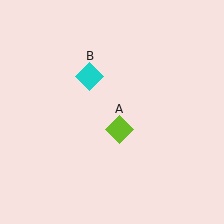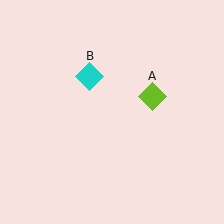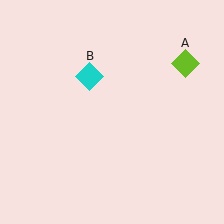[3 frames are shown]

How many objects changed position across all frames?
1 object changed position: lime diamond (object A).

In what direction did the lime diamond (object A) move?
The lime diamond (object A) moved up and to the right.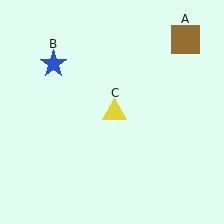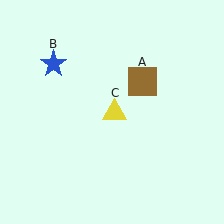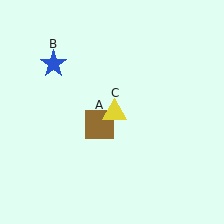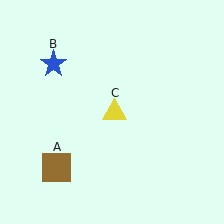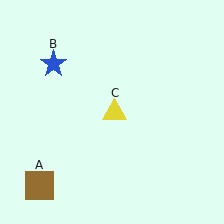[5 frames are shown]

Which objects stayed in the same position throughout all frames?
Blue star (object B) and yellow triangle (object C) remained stationary.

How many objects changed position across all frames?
1 object changed position: brown square (object A).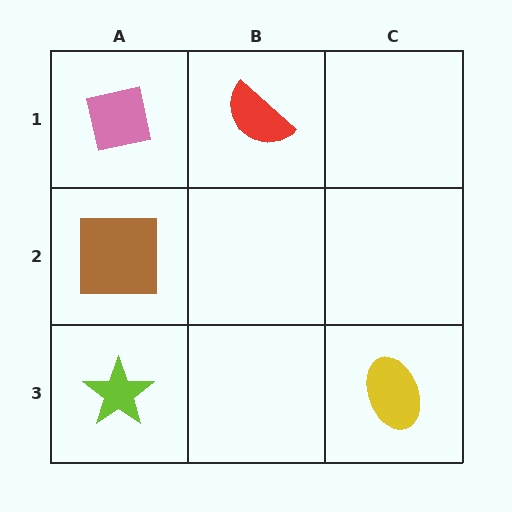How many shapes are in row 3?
2 shapes.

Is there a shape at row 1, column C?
No, that cell is empty.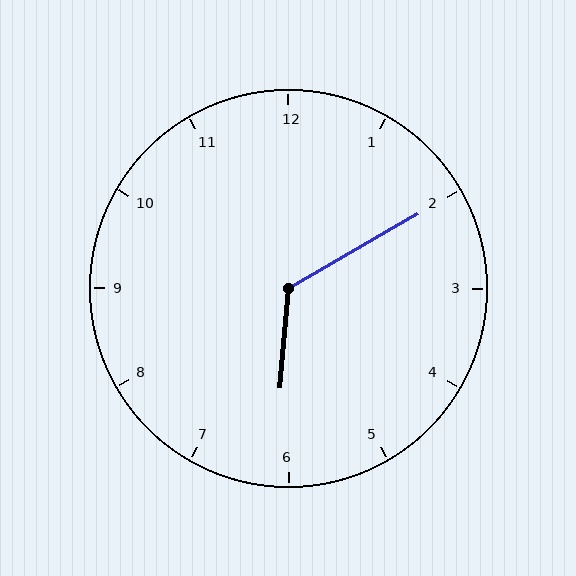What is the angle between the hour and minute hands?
Approximately 125 degrees.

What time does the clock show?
6:10.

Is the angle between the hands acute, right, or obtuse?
It is obtuse.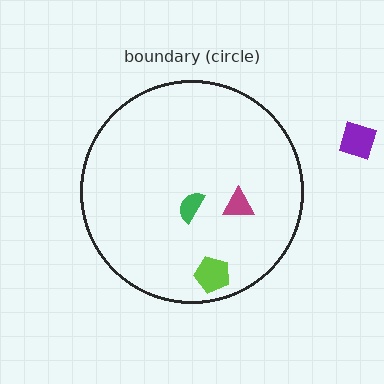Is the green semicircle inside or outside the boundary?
Inside.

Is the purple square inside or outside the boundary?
Outside.